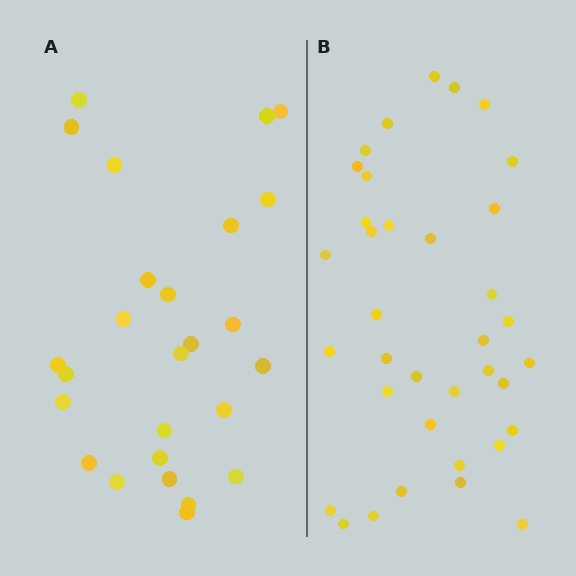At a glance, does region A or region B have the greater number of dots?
Region B (the right region) has more dots.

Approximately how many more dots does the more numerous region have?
Region B has roughly 10 or so more dots than region A.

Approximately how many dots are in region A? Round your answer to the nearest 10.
About 30 dots. (The exact count is 26, which rounds to 30.)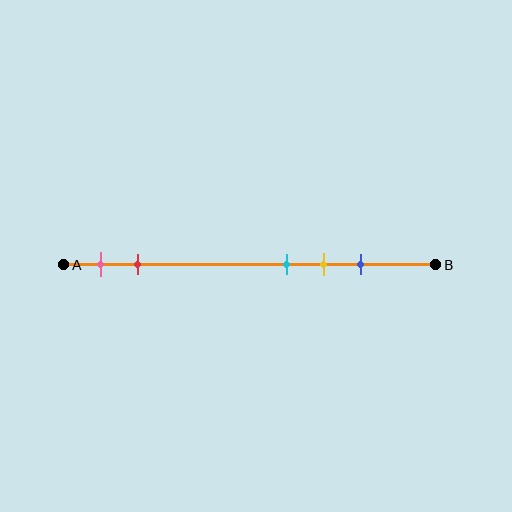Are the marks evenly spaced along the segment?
No, the marks are not evenly spaced.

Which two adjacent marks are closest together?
The cyan and yellow marks are the closest adjacent pair.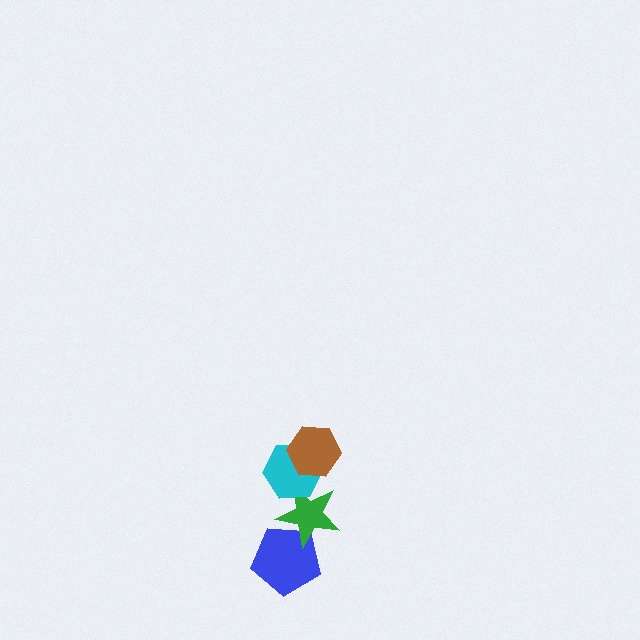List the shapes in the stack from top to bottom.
From top to bottom: the brown hexagon, the cyan hexagon, the green star, the blue pentagon.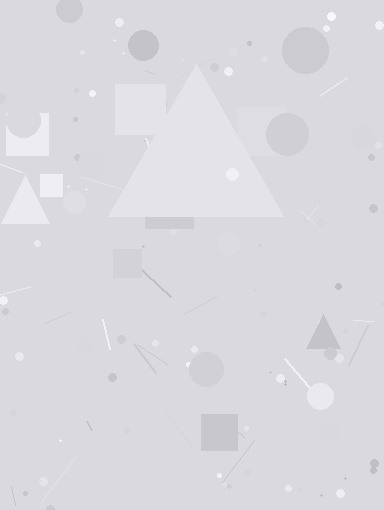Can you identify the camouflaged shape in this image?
The camouflaged shape is a triangle.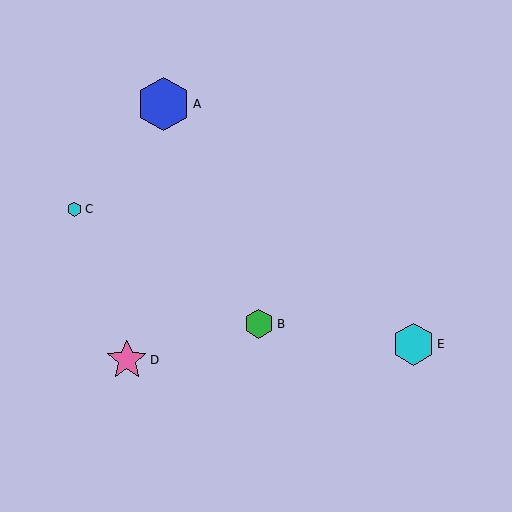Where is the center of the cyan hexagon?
The center of the cyan hexagon is at (74, 209).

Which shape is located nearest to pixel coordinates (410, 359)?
The cyan hexagon (labeled E) at (413, 344) is nearest to that location.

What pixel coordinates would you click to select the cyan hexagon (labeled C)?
Click at (74, 209) to select the cyan hexagon C.